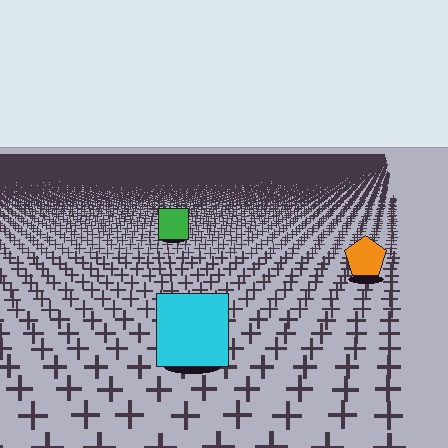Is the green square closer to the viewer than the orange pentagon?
No. The orange pentagon is closer — you can tell from the texture gradient: the ground texture is coarser near it.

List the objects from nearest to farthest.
From nearest to farthest: the cyan square, the orange pentagon, the green square.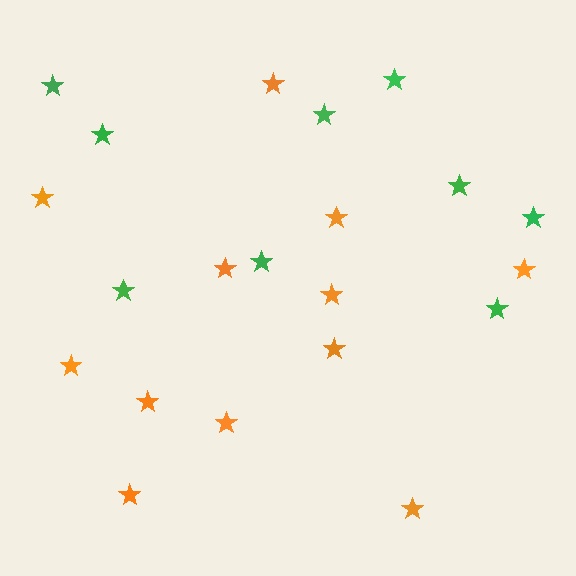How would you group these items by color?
There are 2 groups: one group of green stars (9) and one group of orange stars (12).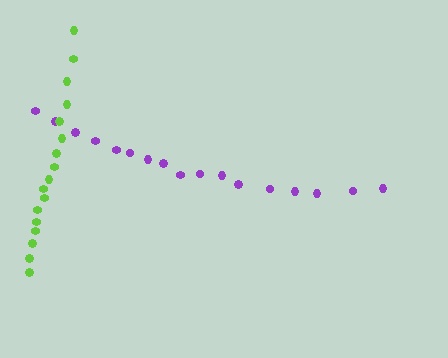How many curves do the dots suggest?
There are 2 distinct paths.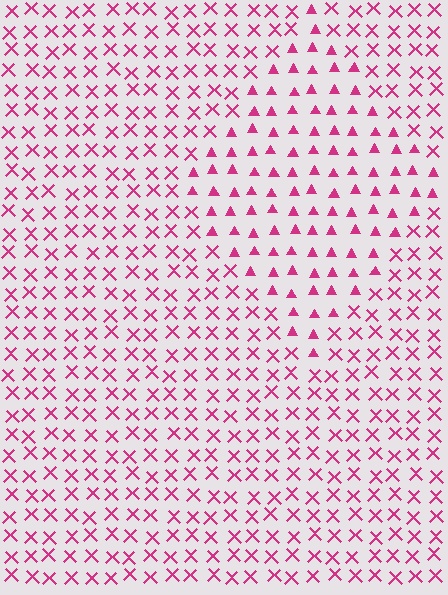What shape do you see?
I see a diamond.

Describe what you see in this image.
The image is filled with small magenta elements arranged in a uniform grid. A diamond-shaped region contains triangles, while the surrounding area contains X marks. The boundary is defined purely by the change in element shape.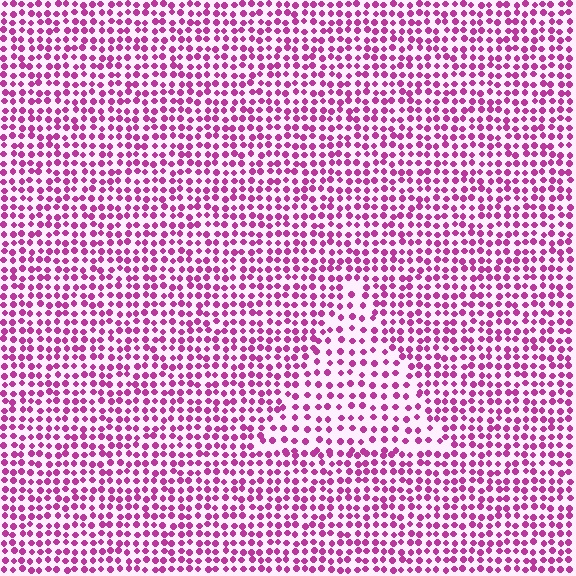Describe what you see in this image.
The image contains small magenta elements arranged at two different densities. A triangle-shaped region is visible where the elements are less densely packed than the surrounding area.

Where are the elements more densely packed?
The elements are more densely packed outside the triangle boundary.